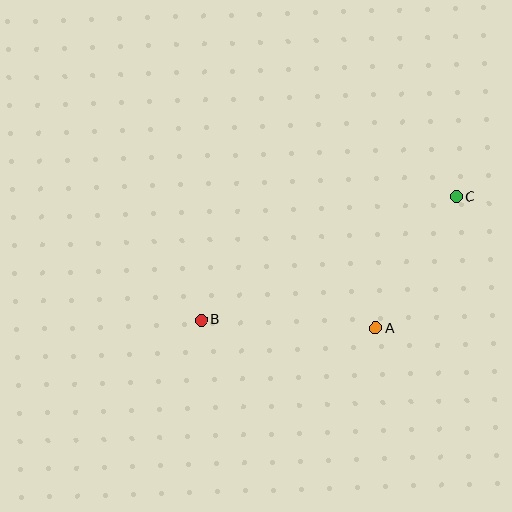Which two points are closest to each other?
Points A and C are closest to each other.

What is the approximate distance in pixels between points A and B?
The distance between A and B is approximately 175 pixels.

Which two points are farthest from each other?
Points B and C are farthest from each other.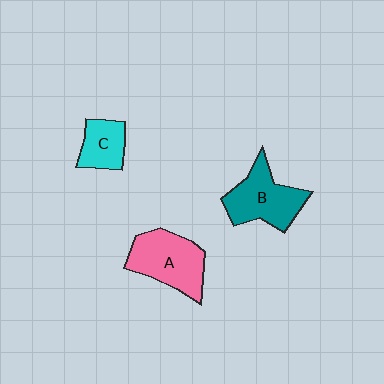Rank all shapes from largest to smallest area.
From largest to smallest: A (pink), B (teal), C (cyan).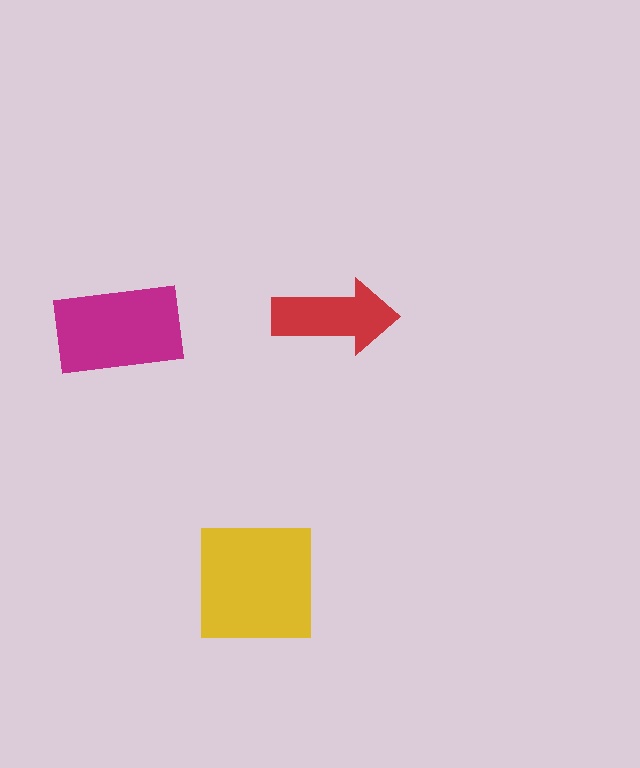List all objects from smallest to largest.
The red arrow, the magenta rectangle, the yellow square.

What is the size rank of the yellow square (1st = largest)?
1st.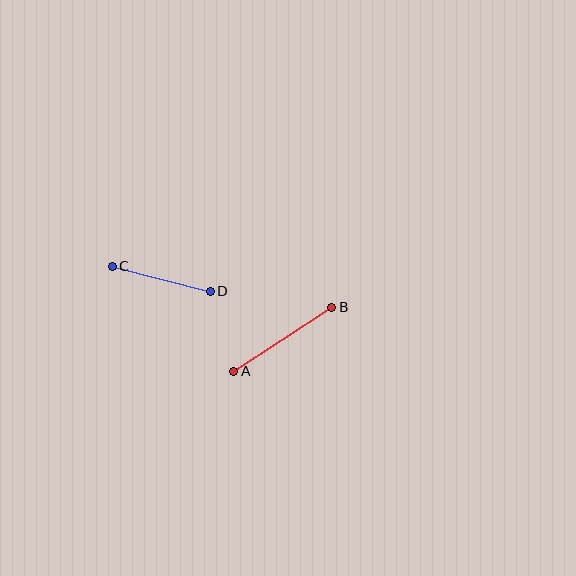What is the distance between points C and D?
The distance is approximately 101 pixels.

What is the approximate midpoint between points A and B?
The midpoint is at approximately (283, 339) pixels.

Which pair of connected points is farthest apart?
Points A and B are farthest apart.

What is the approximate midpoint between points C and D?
The midpoint is at approximately (161, 279) pixels.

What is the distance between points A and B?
The distance is approximately 117 pixels.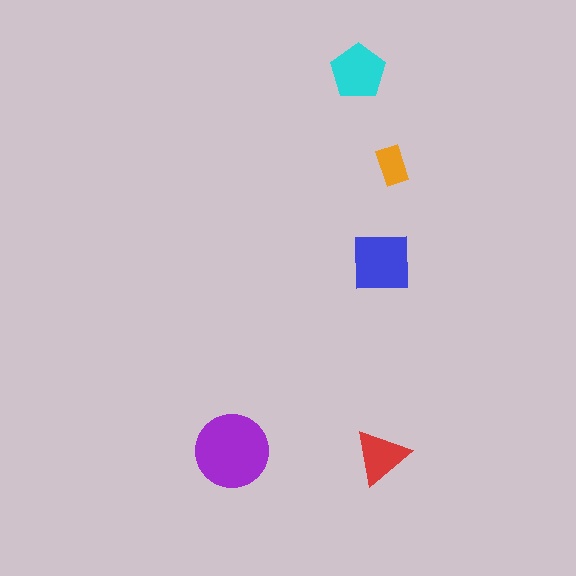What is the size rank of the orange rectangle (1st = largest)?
5th.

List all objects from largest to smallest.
The purple circle, the blue square, the cyan pentagon, the red triangle, the orange rectangle.